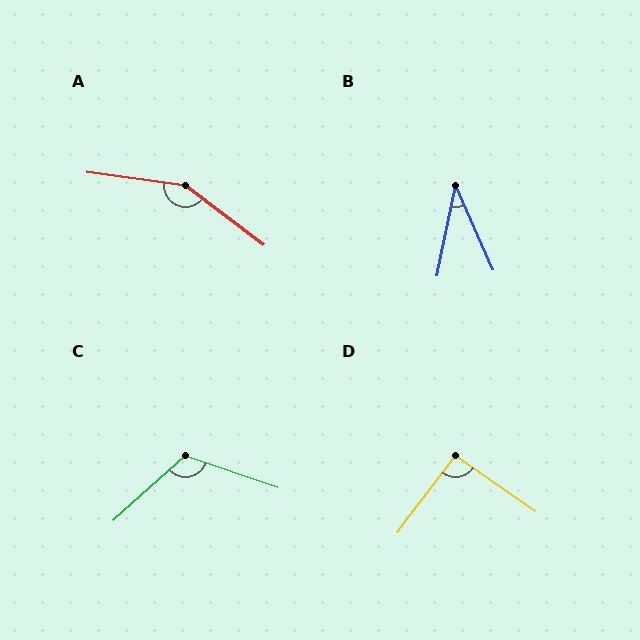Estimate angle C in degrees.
Approximately 120 degrees.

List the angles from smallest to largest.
B (35°), D (92°), C (120°), A (150°).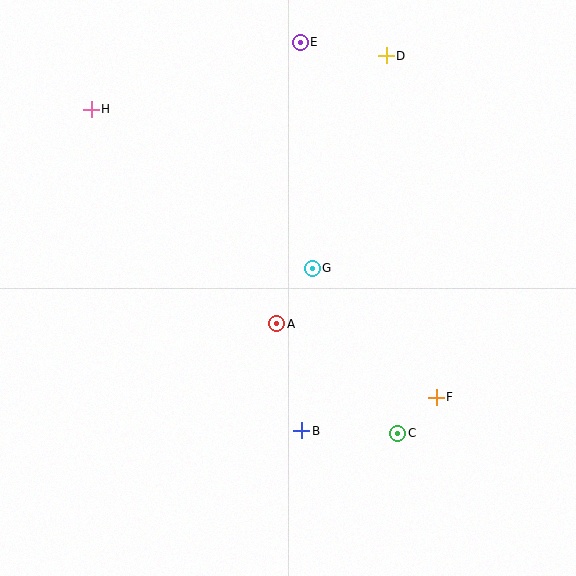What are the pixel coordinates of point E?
Point E is at (300, 42).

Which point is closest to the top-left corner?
Point H is closest to the top-left corner.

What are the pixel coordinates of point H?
Point H is at (91, 109).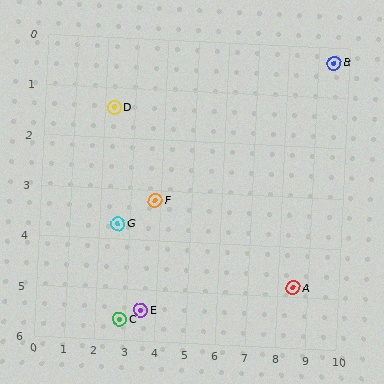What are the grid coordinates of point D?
Point D is at approximately (2.3, 1.4).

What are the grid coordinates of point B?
Point B is at approximately (9.5, 0.3).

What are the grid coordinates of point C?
Point C is at approximately (2.8, 5.6).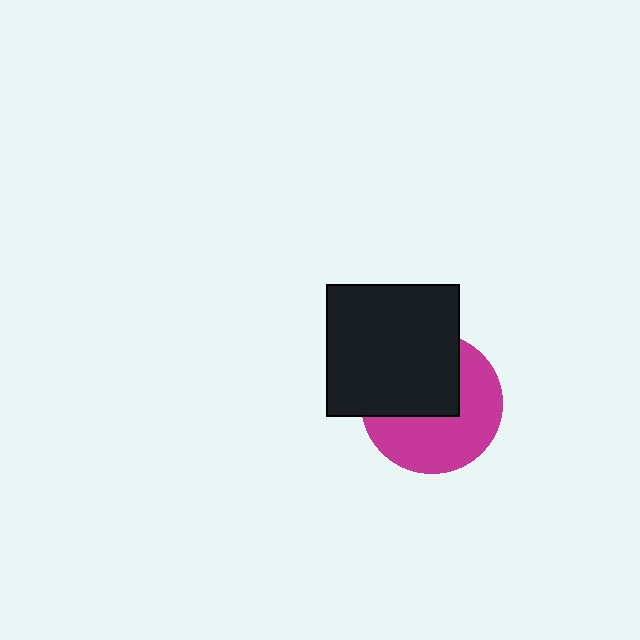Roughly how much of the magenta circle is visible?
About half of it is visible (roughly 54%).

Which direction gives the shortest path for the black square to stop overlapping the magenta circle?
Moving toward the upper-left gives the shortest separation.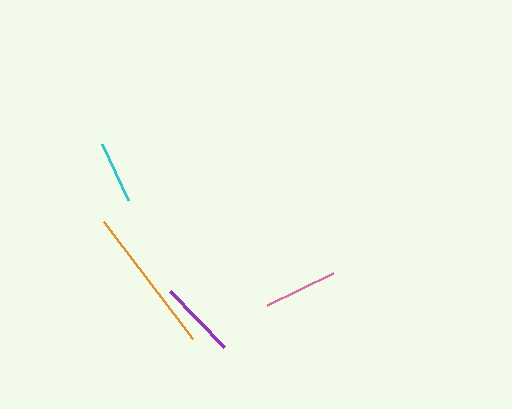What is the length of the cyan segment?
The cyan segment is approximately 61 pixels long.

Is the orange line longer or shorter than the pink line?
The orange line is longer than the pink line.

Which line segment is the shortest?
The cyan line is the shortest at approximately 61 pixels.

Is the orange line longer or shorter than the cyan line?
The orange line is longer than the cyan line.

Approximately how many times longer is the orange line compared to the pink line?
The orange line is approximately 2.0 times the length of the pink line.